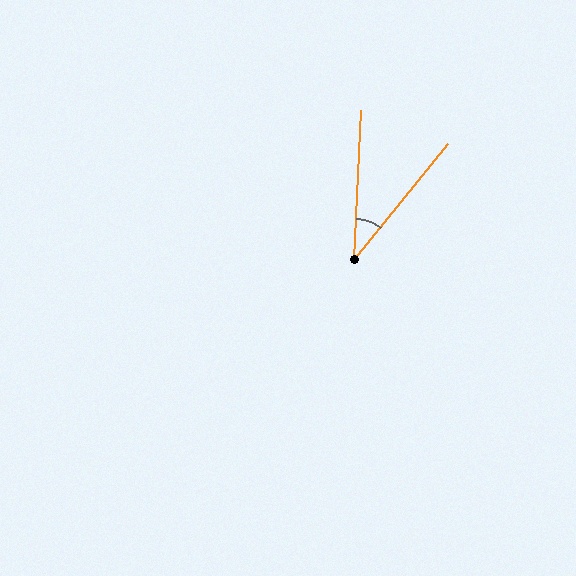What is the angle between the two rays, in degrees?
Approximately 37 degrees.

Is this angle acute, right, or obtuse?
It is acute.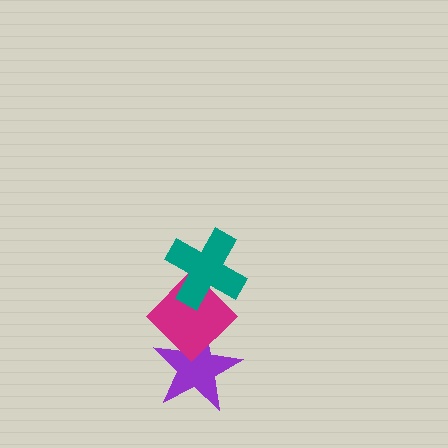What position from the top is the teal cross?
The teal cross is 1st from the top.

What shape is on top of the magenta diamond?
The teal cross is on top of the magenta diamond.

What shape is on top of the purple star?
The magenta diamond is on top of the purple star.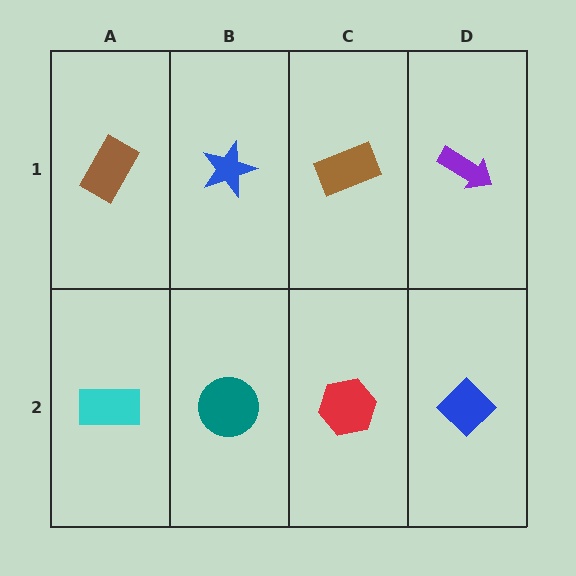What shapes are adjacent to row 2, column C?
A brown rectangle (row 1, column C), a teal circle (row 2, column B), a blue diamond (row 2, column D).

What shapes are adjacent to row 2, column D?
A purple arrow (row 1, column D), a red hexagon (row 2, column C).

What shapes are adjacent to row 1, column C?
A red hexagon (row 2, column C), a blue star (row 1, column B), a purple arrow (row 1, column D).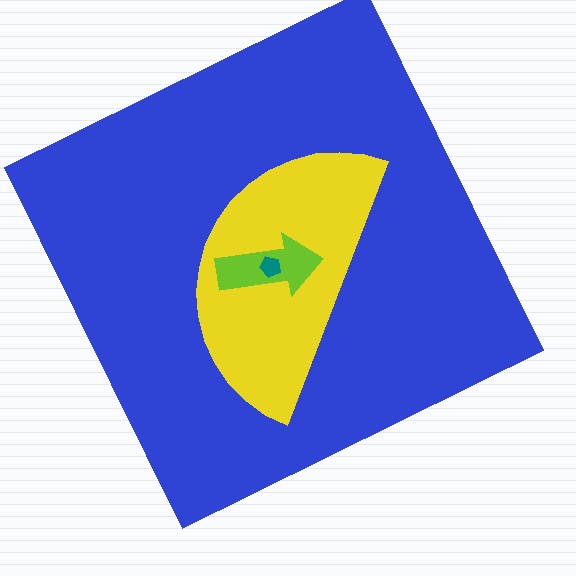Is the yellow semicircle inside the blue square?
Yes.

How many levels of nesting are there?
4.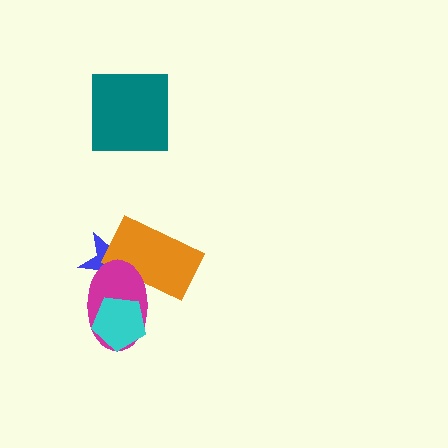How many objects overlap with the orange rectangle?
2 objects overlap with the orange rectangle.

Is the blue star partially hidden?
Yes, it is partially covered by another shape.